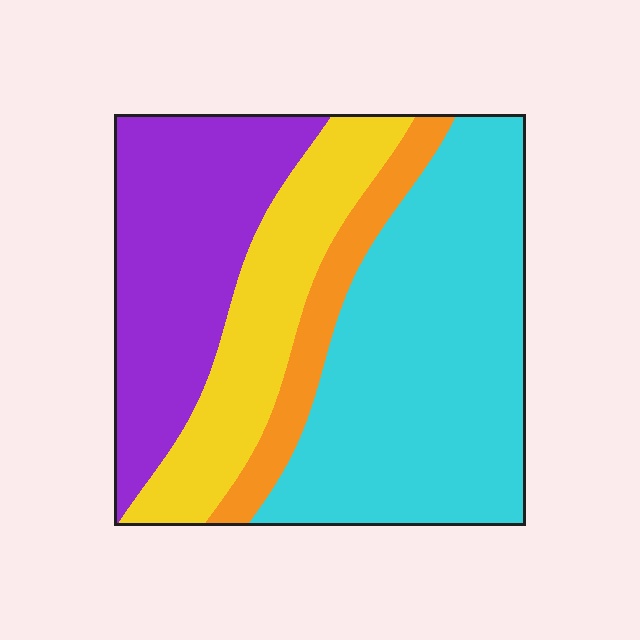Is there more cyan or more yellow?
Cyan.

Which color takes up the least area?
Orange, at roughly 10%.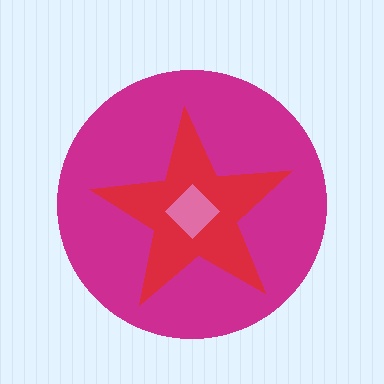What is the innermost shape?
The pink diamond.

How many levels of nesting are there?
3.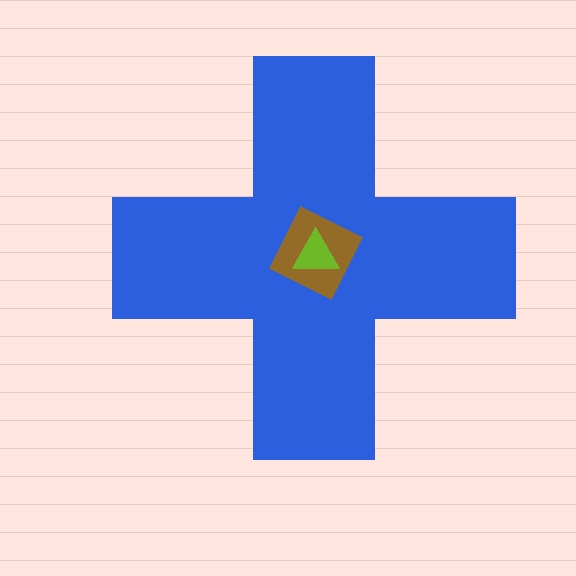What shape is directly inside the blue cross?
The brown diamond.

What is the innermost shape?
The lime triangle.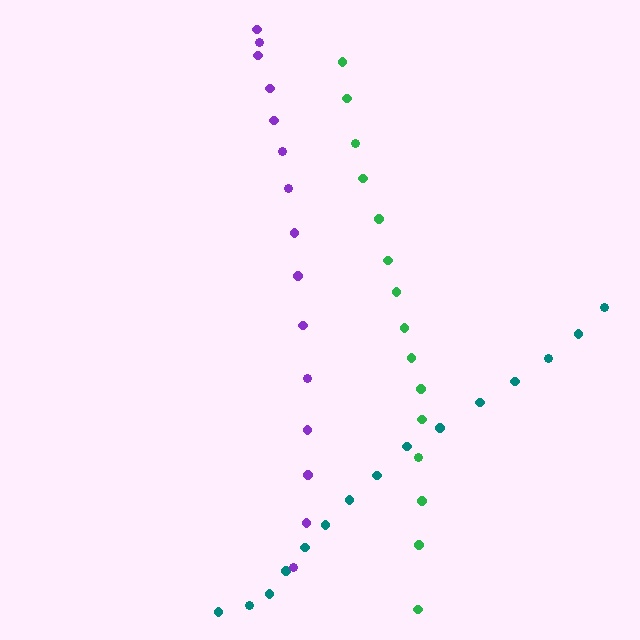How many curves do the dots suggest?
There are 3 distinct paths.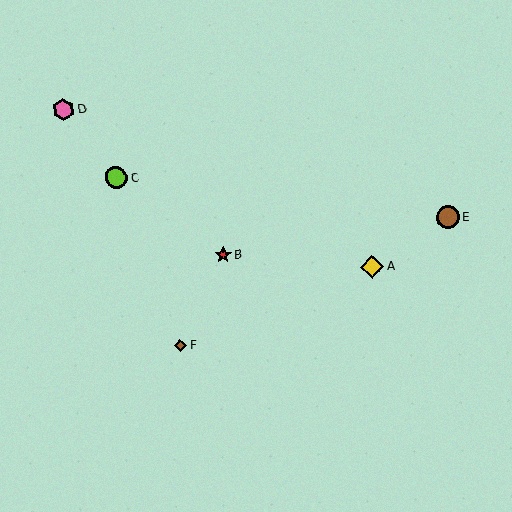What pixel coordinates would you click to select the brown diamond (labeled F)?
Click at (180, 346) to select the brown diamond F.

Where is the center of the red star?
The center of the red star is at (223, 255).